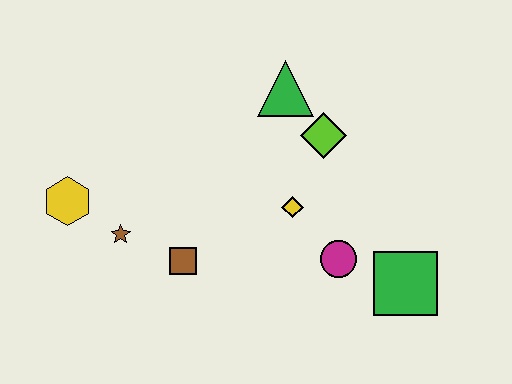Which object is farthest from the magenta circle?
The yellow hexagon is farthest from the magenta circle.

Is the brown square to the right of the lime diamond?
No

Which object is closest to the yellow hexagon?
The brown star is closest to the yellow hexagon.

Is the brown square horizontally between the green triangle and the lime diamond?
No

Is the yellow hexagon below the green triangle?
Yes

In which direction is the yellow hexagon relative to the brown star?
The yellow hexagon is to the left of the brown star.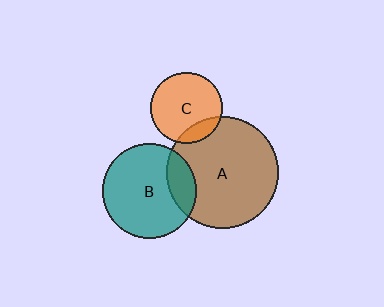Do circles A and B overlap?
Yes.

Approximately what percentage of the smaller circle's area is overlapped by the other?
Approximately 20%.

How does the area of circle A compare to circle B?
Approximately 1.4 times.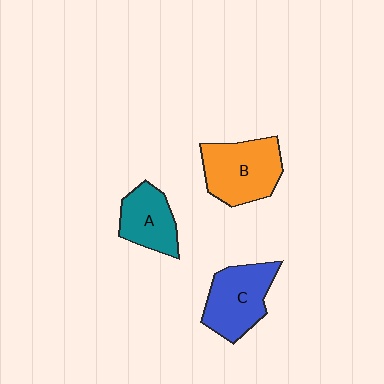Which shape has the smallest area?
Shape A (teal).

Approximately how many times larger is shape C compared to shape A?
Approximately 1.3 times.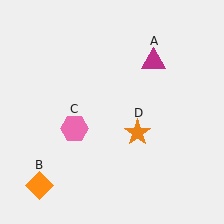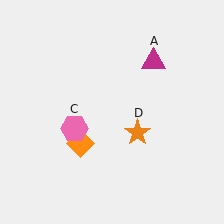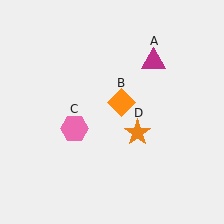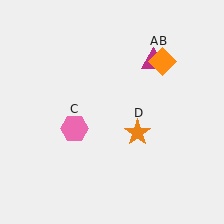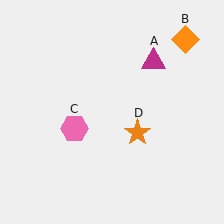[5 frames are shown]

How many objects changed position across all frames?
1 object changed position: orange diamond (object B).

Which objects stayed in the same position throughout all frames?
Magenta triangle (object A) and pink hexagon (object C) and orange star (object D) remained stationary.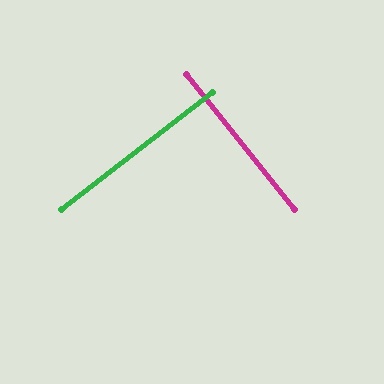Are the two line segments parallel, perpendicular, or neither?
Perpendicular — they meet at approximately 89°.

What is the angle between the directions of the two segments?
Approximately 89 degrees.